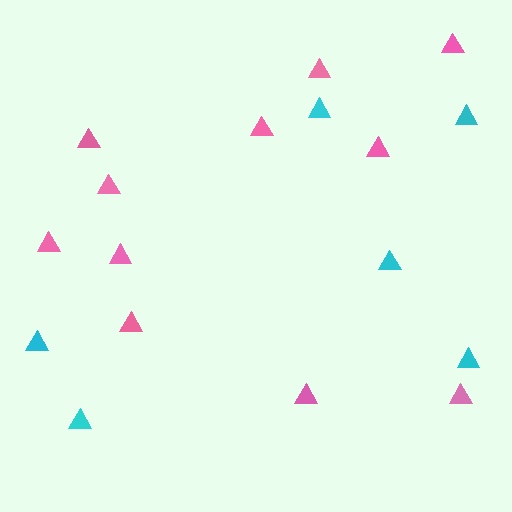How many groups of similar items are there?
There are 2 groups: one group of pink triangles (11) and one group of cyan triangles (6).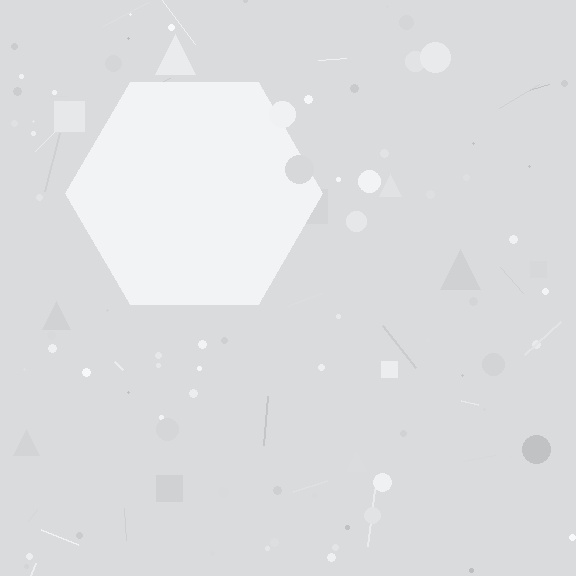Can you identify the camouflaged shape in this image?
The camouflaged shape is a hexagon.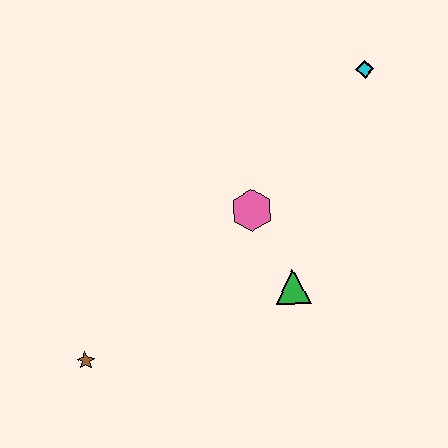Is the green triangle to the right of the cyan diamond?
No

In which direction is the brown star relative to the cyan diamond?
The brown star is to the left of the cyan diamond.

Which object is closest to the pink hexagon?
The green triangle is closest to the pink hexagon.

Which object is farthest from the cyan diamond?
The brown star is farthest from the cyan diamond.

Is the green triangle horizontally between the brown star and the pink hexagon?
No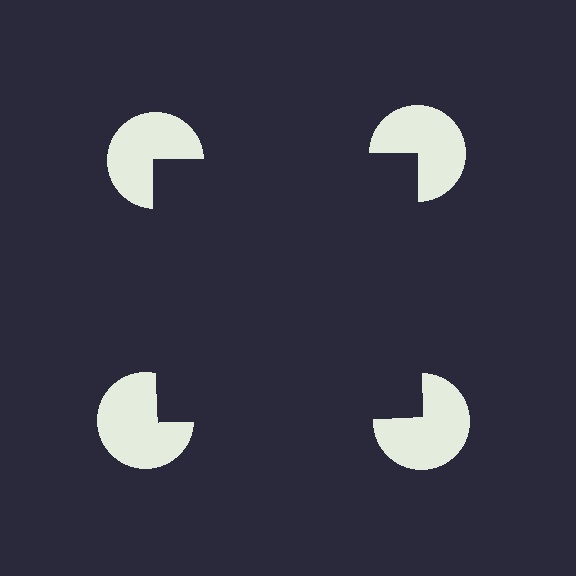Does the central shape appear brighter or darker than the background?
It typically appears slightly darker than the background, even though no actual brightness change is drawn.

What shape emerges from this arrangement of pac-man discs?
An illusory square — its edges are inferred from the aligned wedge cuts in the pac-man discs, not physically drawn.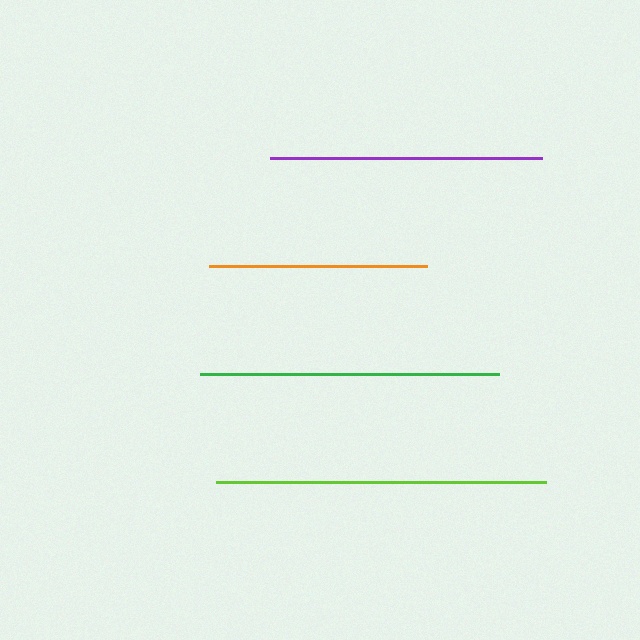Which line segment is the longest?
The lime line is the longest at approximately 330 pixels.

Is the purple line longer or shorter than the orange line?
The purple line is longer than the orange line.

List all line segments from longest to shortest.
From longest to shortest: lime, green, purple, orange.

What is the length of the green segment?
The green segment is approximately 299 pixels long.